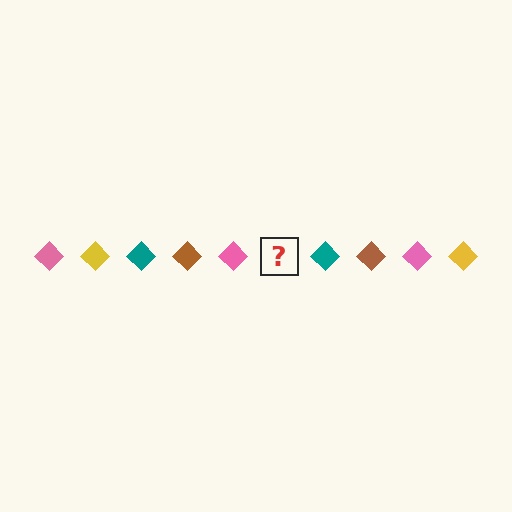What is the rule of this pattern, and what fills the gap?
The rule is that the pattern cycles through pink, yellow, teal, brown diamonds. The gap should be filled with a yellow diamond.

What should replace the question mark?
The question mark should be replaced with a yellow diamond.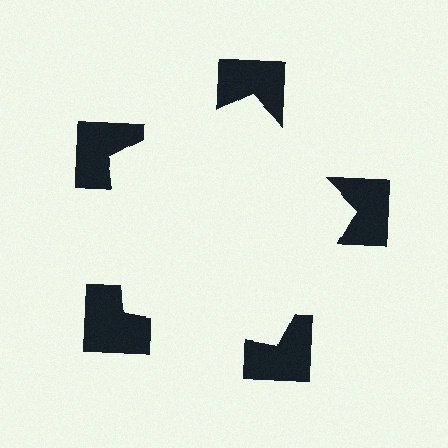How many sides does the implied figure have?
5 sides.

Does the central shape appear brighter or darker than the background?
It typically appears slightly brighter than the background, even though no actual brightness change is drawn.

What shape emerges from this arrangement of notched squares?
An illusory pentagon — its edges are inferred from the aligned wedge cuts in the notched squares, not physically drawn.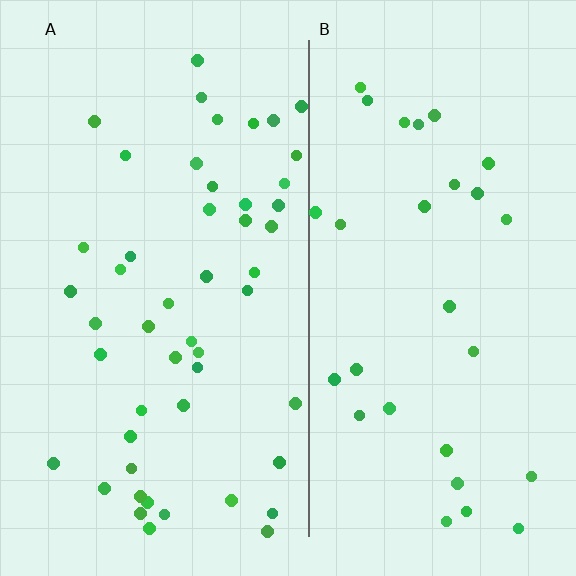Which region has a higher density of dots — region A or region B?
A (the left).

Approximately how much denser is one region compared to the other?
Approximately 1.7× — region A over region B.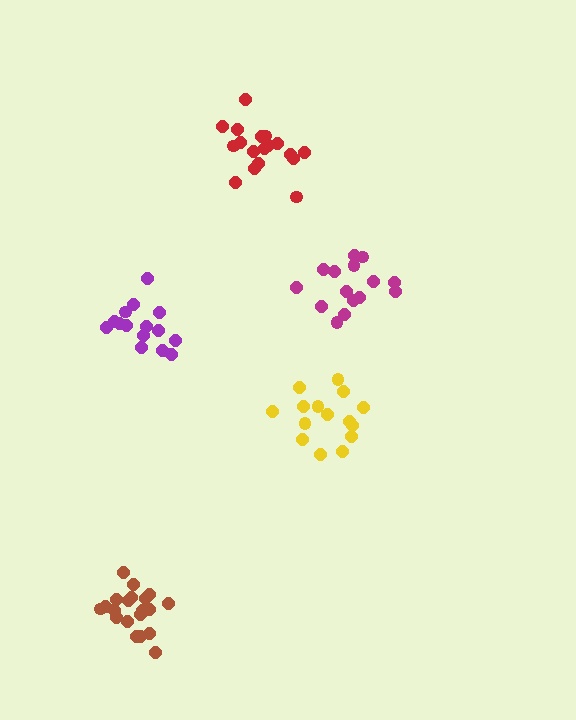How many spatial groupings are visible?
There are 5 spatial groupings.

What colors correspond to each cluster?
The clusters are colored: magenta, brown, yellow, red, purple.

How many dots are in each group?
Group 1: 15 dots, Group 2: 20 dots, Group 3: 15 dots, Group 4: 18 dots, Group 5: 15 dots (83 total).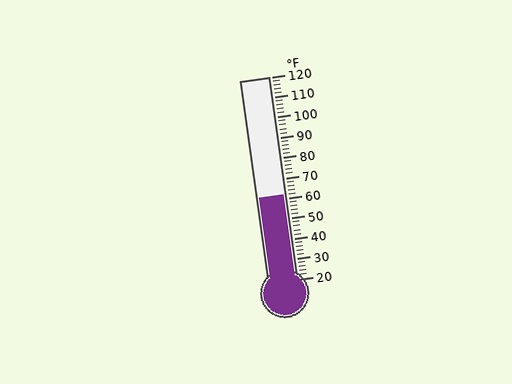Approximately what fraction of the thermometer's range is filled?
The thermometer is filled to approximately 40% of its range.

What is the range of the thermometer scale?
The thermometer scale ranges from 20°F to 120°F.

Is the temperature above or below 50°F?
The temperature is above 50°F.